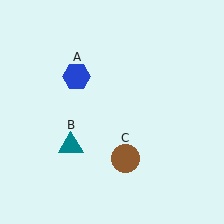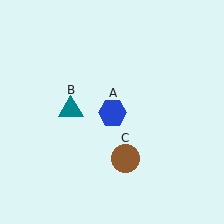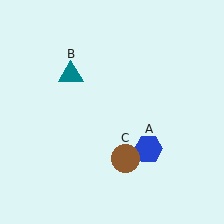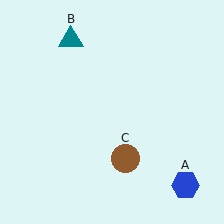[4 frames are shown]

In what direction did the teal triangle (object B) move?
The teal triangle (object B) moved up.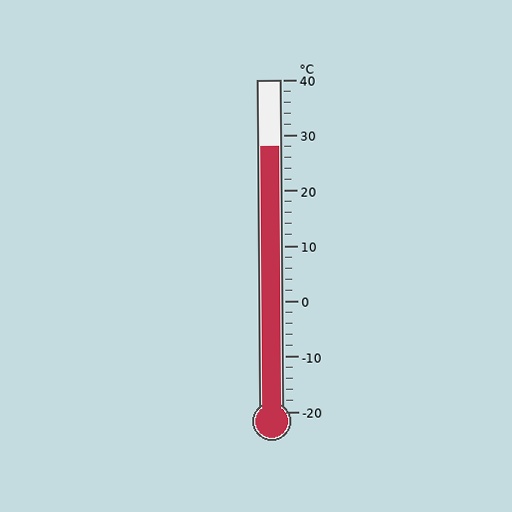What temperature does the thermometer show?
The thermometer shows approximately 28°C.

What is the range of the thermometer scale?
The thermometer scale ranges from -20°C to 40°C.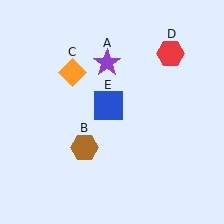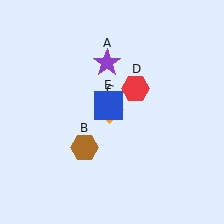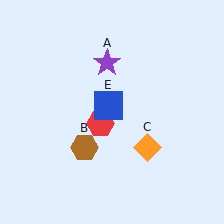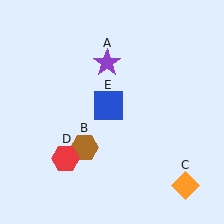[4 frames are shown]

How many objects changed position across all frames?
2 objects changed position: orange diamond (object C), red hexagon (object D).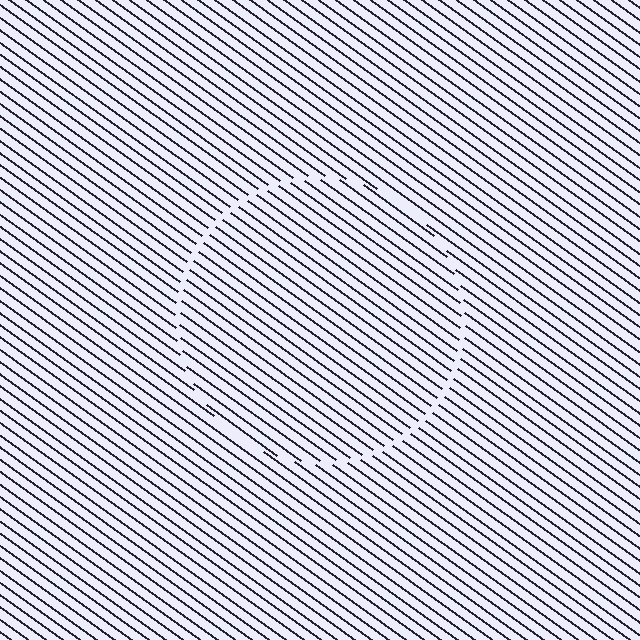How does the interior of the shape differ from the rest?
The interior of the shape contains the same grating, shifted by half a period — the contour is defined by the phase discontinuity where line-ends from the inner and outer gratings abut.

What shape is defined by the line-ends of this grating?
An illusory circle. The interior of the shape contains the same grating, shifted by half a period — the contour is defined by the phase discontinuity where line-ends from the inner and outer gratings abut.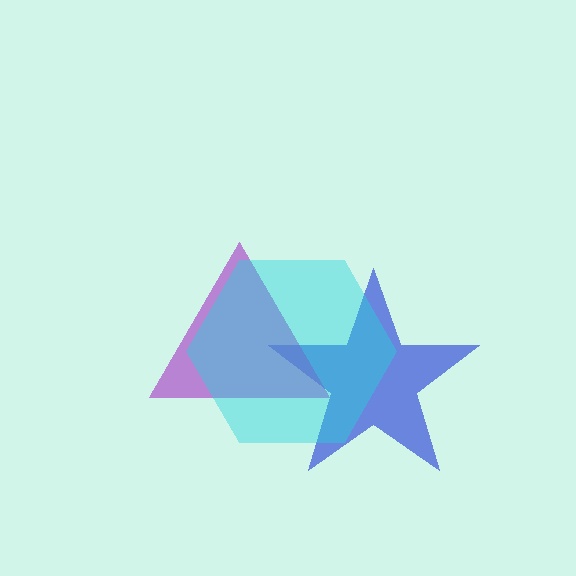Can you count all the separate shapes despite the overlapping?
Yes, there are 3 separate shapes.